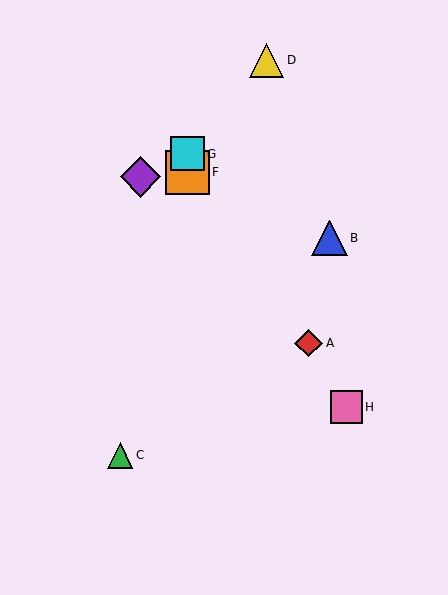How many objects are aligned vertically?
2 objects (F, G) are aligned vertically.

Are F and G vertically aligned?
Yes, both are at x≈187.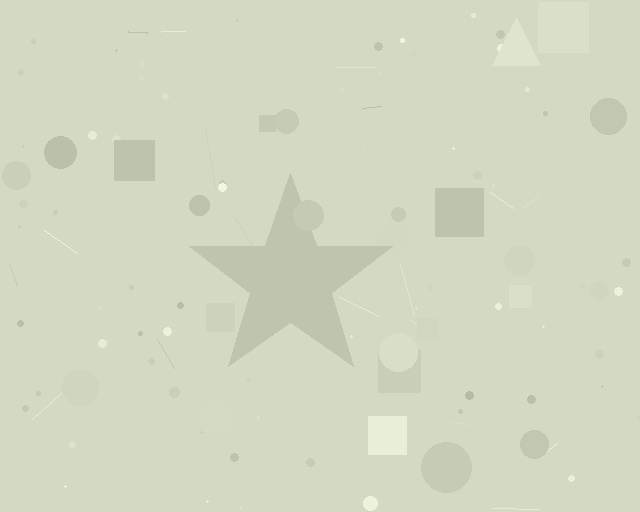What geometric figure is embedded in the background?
A star is embedded in the background.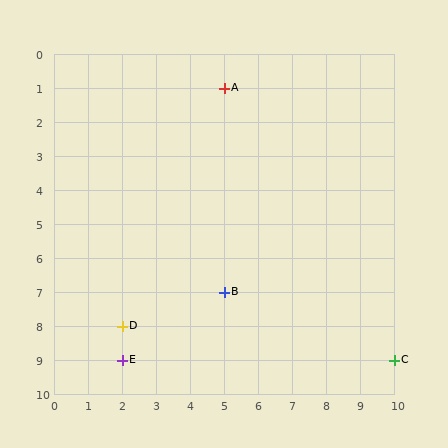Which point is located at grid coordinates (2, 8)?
Point D is at (2, 8).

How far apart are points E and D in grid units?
Points E and D are 1 row apart.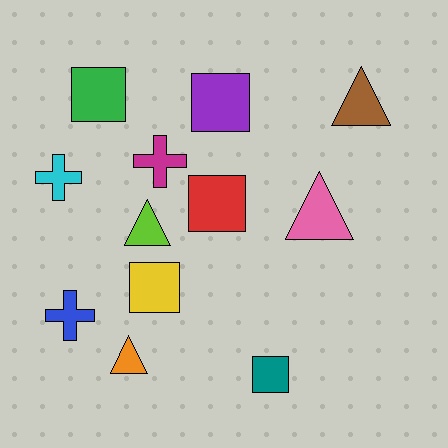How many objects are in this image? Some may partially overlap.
There are 12 objects.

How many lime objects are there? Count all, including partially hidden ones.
There is 1 lime object.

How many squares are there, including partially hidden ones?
There are 5 squares.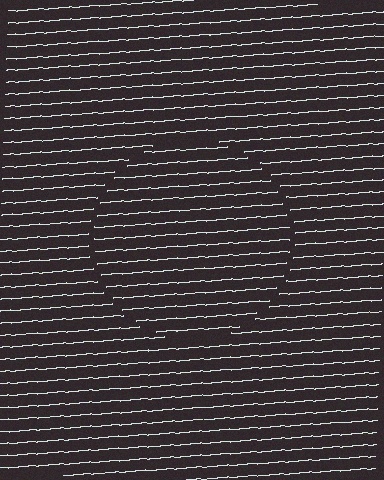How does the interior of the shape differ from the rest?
The interior of the shape contains the same grating, shifted by half a period — the contour is defined by the phase discontinuity where line-ends from the inner and outer gratings abut.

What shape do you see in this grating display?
An illusory circle. The interior of the shape contains the same grating, shifted by half a period — the contour is defined by the phase discontinuity where line-ends from the inner and outer gratings abut.